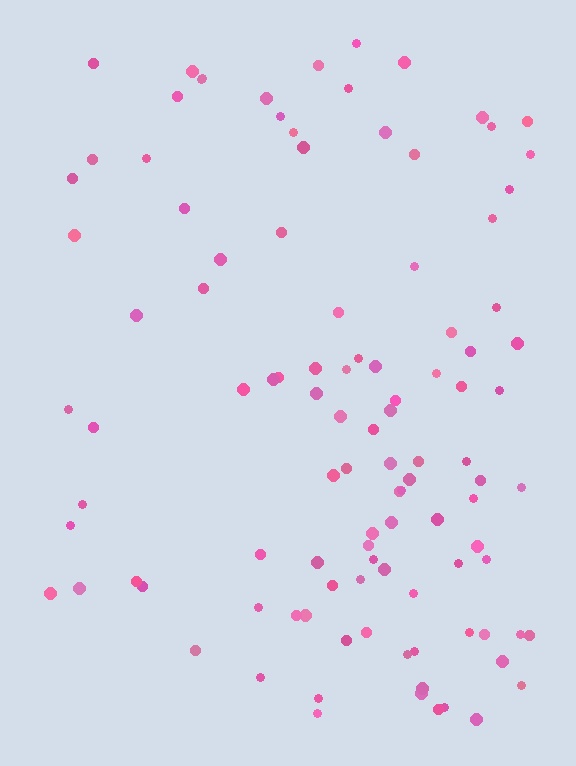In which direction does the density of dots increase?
From left to right, with the right side densest.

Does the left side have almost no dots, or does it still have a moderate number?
Still a moderate number, just noticeably fewer than the right.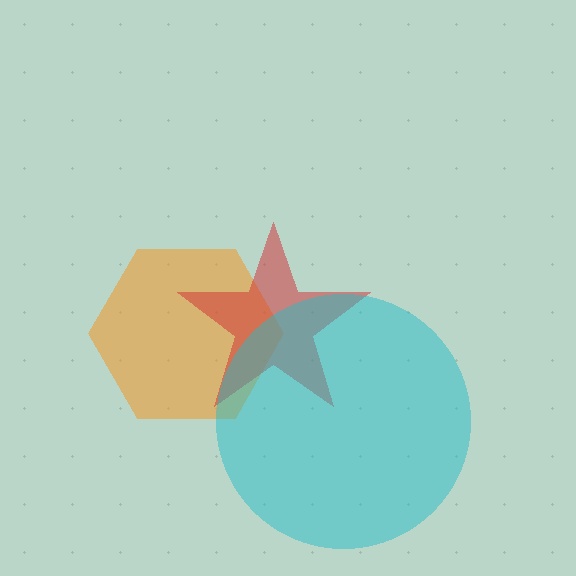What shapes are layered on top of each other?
The layered shapes are: an orange hexagon, a red star, a cyan circle.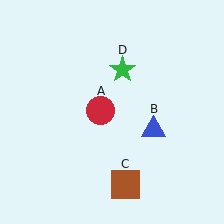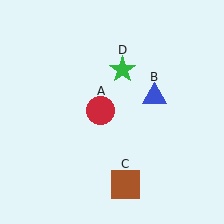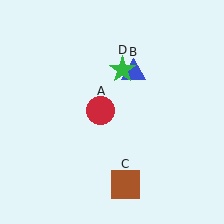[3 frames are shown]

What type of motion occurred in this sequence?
The blue triangle (object B) rotated counterclockwise around the center of the scene.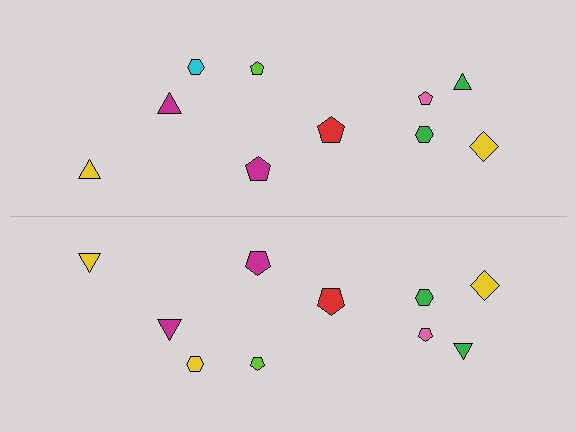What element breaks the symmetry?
The yellow hexagon on the bottom side breaks the symmetry — its mirror counterpart is cyan.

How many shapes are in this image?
There are 20 shapes in this image.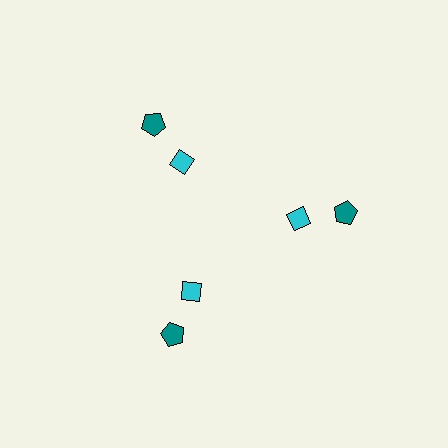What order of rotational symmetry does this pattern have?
This pattern has 3-fold rotational symmetry.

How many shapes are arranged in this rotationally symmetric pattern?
There are 6 shapes, arranged in 3 groups of 2.